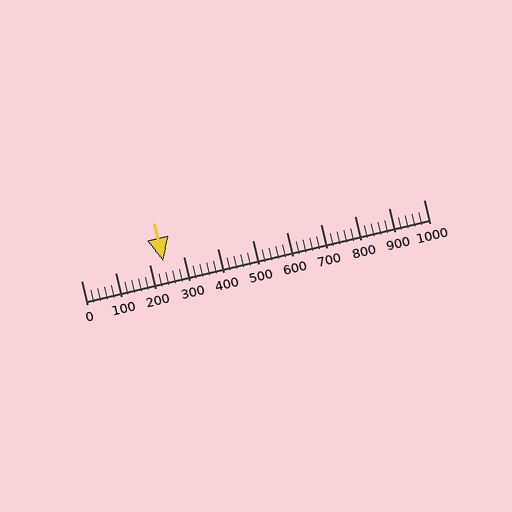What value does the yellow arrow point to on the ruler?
The yellow arrow points to approximately 240.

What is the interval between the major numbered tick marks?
The major tick marks are spaced 100 units apart.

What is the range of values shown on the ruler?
The ruler shows values from 0 to 1000.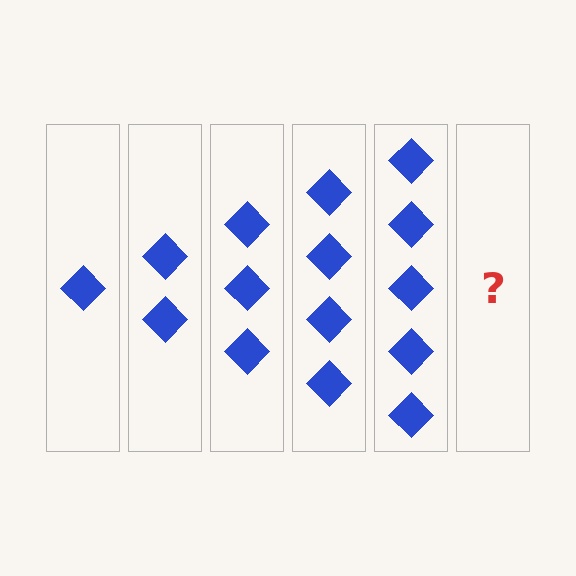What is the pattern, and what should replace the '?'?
The pattern is that each step adds one more diamond. The '?' should be 6 diamonds.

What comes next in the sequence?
The next element should be 6 diamonds.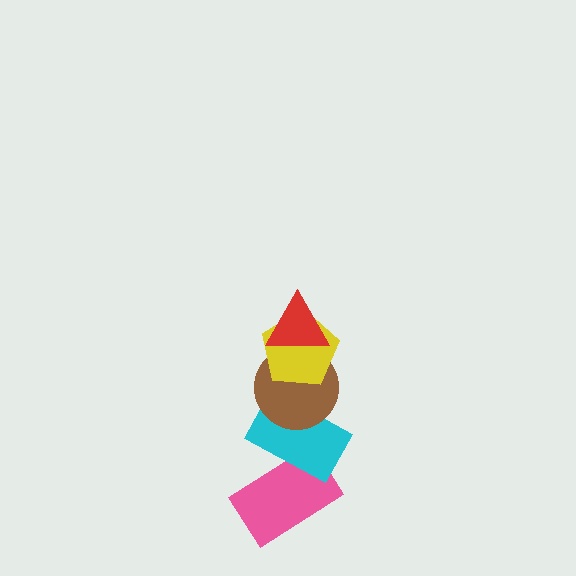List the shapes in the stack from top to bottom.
From top to bottom: the red triangle, the yellow pentagon, the brown circle, the cyan rectangle, the pink rectangle.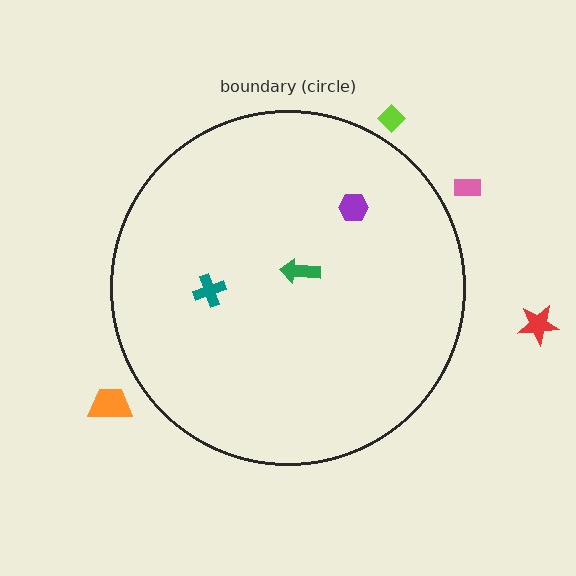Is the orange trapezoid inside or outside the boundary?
Outside.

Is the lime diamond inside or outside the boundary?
Outside.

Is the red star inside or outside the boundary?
Outside.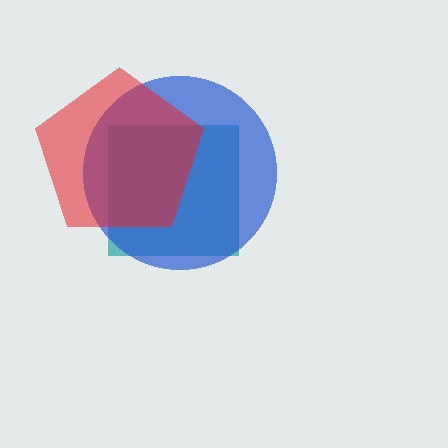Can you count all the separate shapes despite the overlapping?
Yes, there are 3 separate shapes.